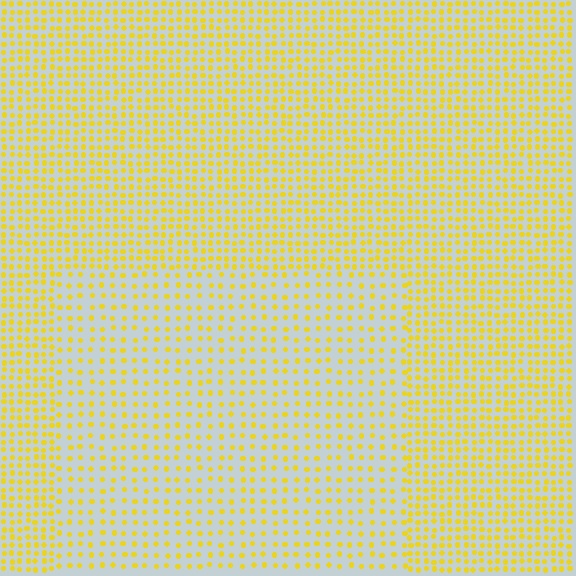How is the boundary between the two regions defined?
The boundary is defined by a change in element density (approximately 1.8x ratio). All elements are the same color, size, and shape.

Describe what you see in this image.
The image contains small yellow elements arranged at two different densities. A rectangle-shaped region is visible where the elements are less densely packed than the surrounding area.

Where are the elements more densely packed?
The elements are more densely packed outside the rectangle boundary.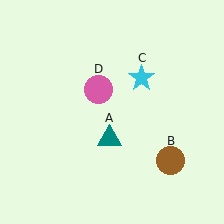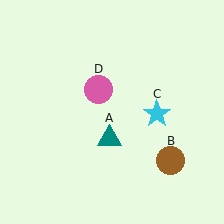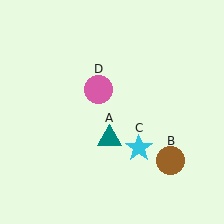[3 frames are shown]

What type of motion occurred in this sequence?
The cyan star (object C) rotated clockwise around the center of the scene.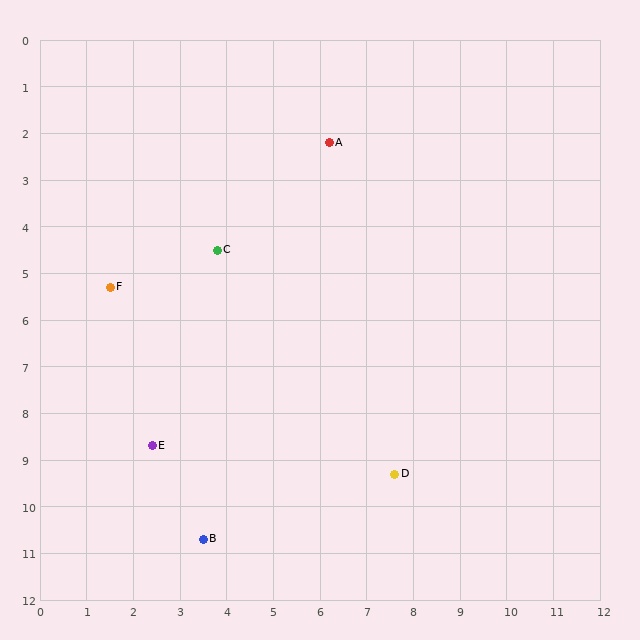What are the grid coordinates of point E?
Point E is at approximately (2.4, 8.7).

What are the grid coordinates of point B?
Point B is at approximately (3.5, 10.7).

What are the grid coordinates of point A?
Point A is at approximately (6.2, 2.2).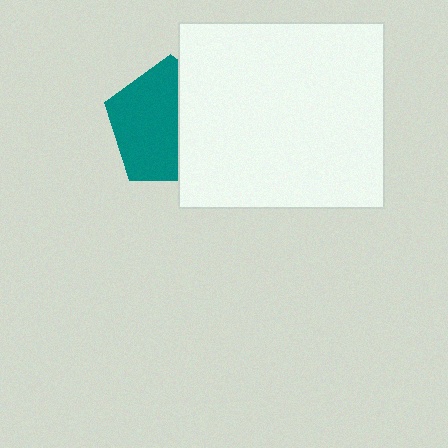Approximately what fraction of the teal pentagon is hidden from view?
Roughly 43% of the teal pentagon is hidden behind the white rectangle.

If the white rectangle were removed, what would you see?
You would see the complete teal pentagon.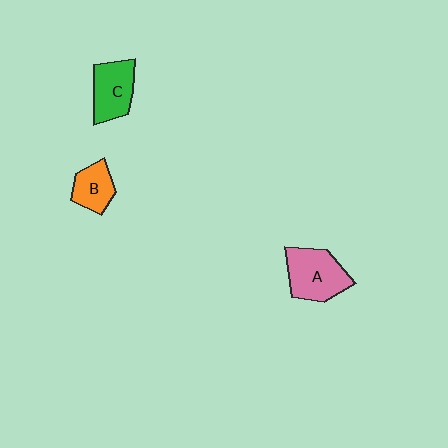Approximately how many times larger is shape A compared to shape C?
Approximately 1.2 times.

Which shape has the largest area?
Shape A (pink).